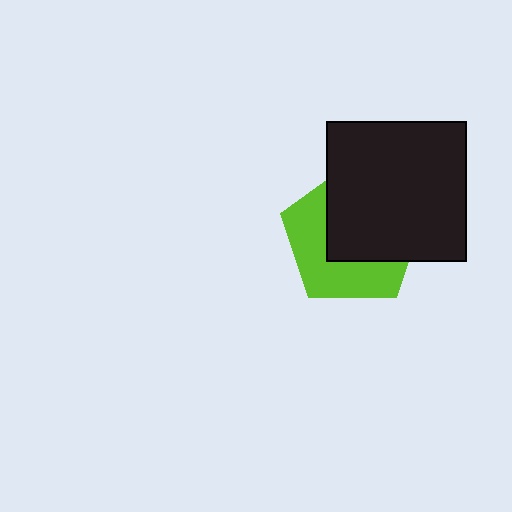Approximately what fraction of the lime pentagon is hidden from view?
Roughly 55% of the lime pentagon is hidden behind the black square.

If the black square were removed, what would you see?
You would see the complete lime pentagon.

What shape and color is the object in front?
The object in front is a black square.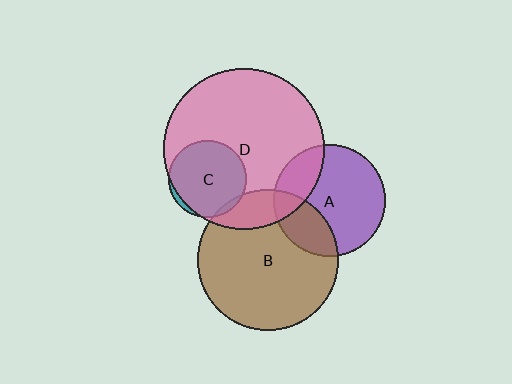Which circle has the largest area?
Circle D (pink).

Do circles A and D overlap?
Yes.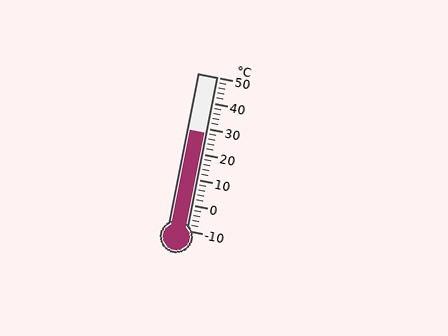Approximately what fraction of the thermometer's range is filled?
The thermometer is filled to approximately 65% of its range.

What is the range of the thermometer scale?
The thermometer scale ranges from -10°C to 50°C.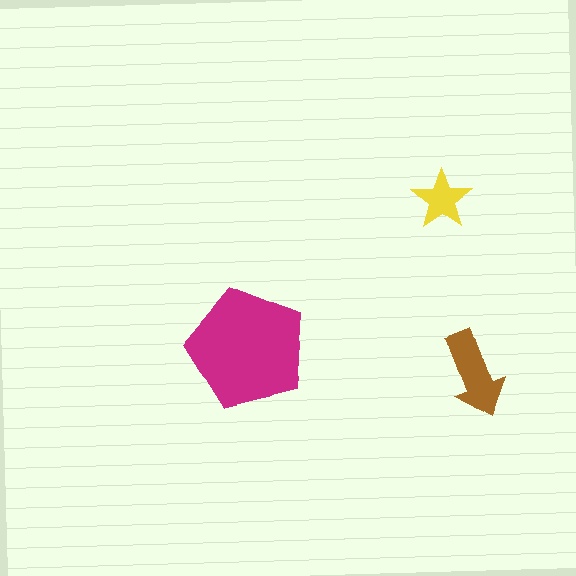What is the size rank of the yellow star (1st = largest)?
3rd.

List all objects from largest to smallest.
The magenta pentagon, the brown arrow, the yellow star.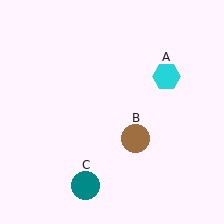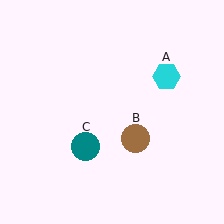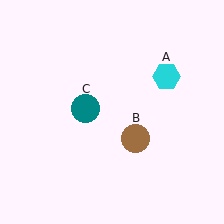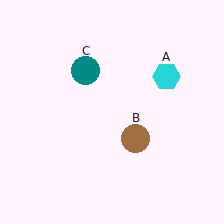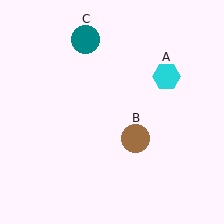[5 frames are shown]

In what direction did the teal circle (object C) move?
The teal circle (object C) moved up.